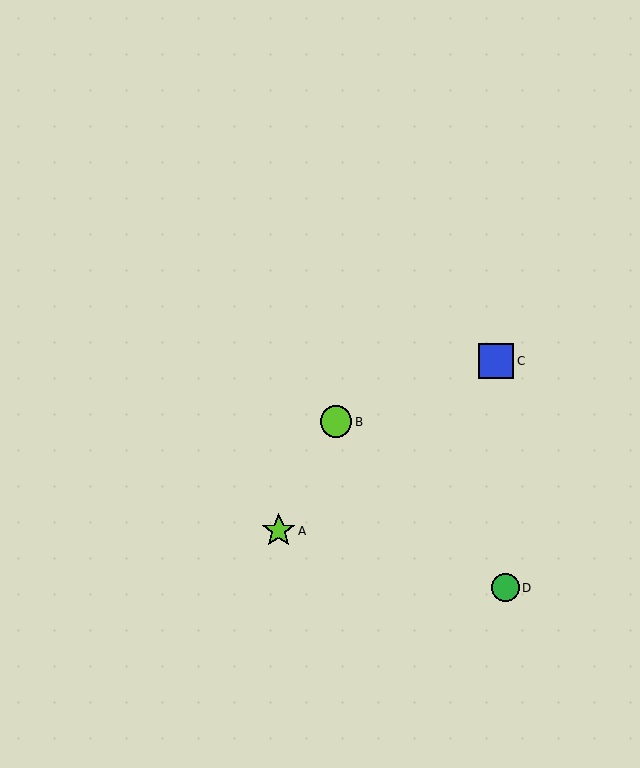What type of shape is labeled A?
Shape A is a lime star.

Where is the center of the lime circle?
The center of the lime circle is at (336, 422).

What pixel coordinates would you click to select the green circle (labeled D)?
Click at (505, 588) to select the green circle D.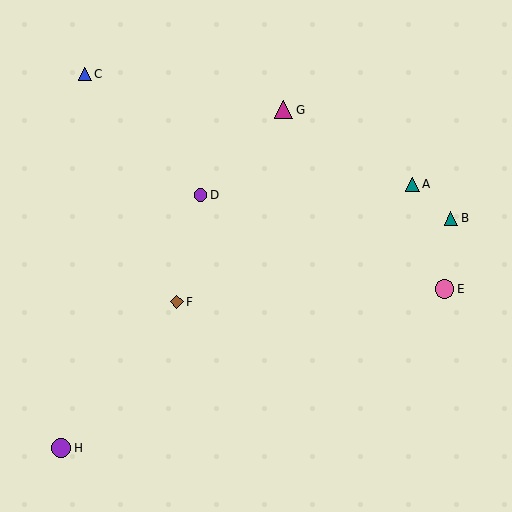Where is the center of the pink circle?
The center of the pink circle is at (445, 289).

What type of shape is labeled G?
Shape G is a magenta triangle.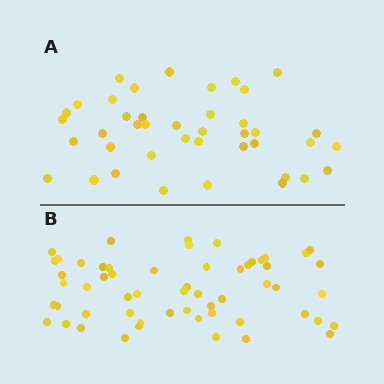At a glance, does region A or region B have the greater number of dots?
Region B (the bottom region) has more dots.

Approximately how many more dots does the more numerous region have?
Region B has approximately 15 more dots than region A.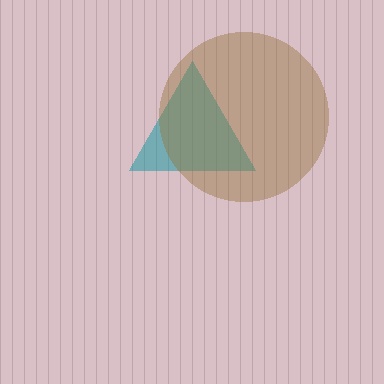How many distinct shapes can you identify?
There are 2 distinct shapes: a teal triangle, a brown circle.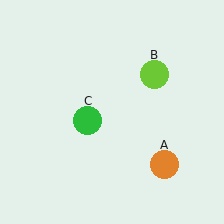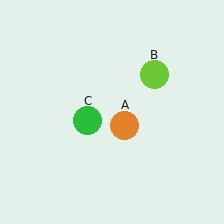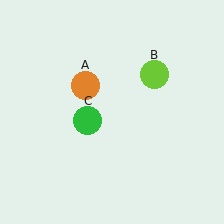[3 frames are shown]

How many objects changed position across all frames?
1 object changed position: orange circle (object A).